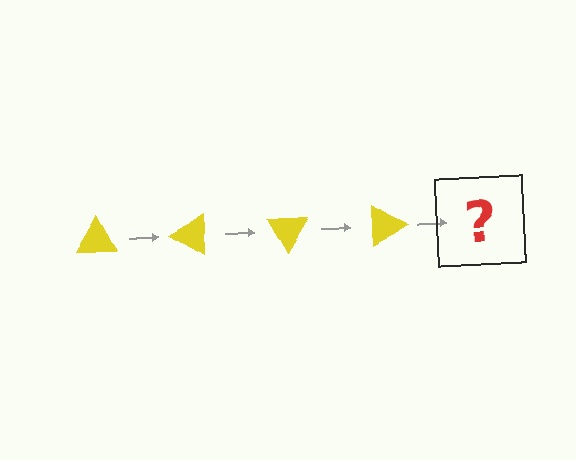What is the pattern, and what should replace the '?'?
The pattern is that the triangle rotates 30 degrees each step. The '?' should be a yellow triangle rotated 120 degrees.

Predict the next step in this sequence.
The next step is a yellow triangle rotated 120 degrees.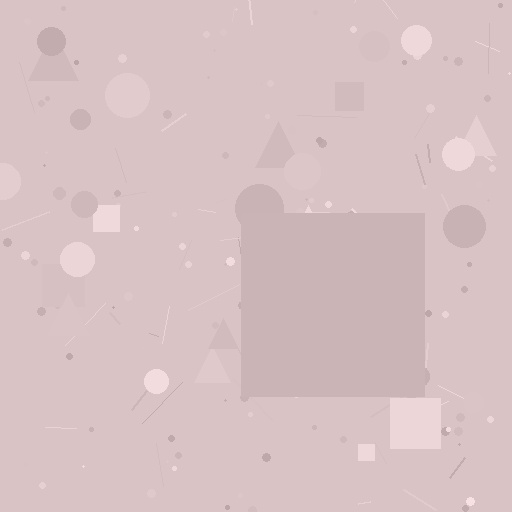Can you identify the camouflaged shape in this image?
The camouflaged shape is a square.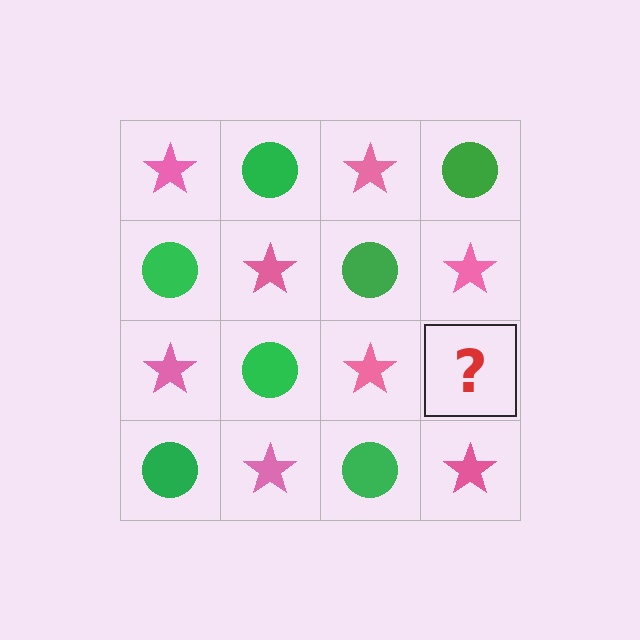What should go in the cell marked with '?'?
The missing cell should contain a green circle.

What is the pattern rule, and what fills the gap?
The rule is that it alternates pink star and green circle in a checkerboard pattern. The gap should be filled with a green circle.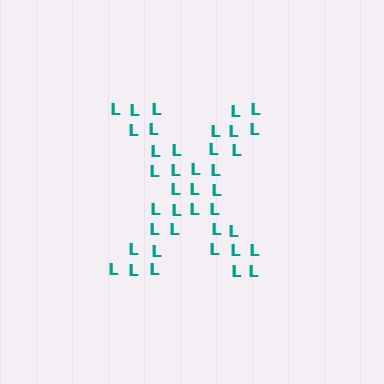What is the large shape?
The large shape is the letter X.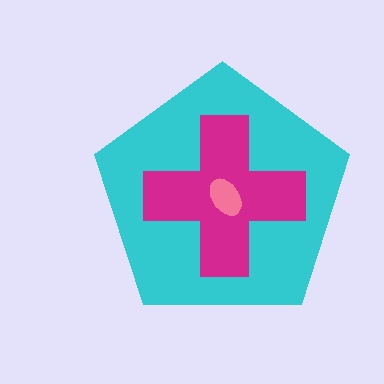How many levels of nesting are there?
3.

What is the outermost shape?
The cyan pentagon.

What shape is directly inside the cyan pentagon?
The magenta cross.